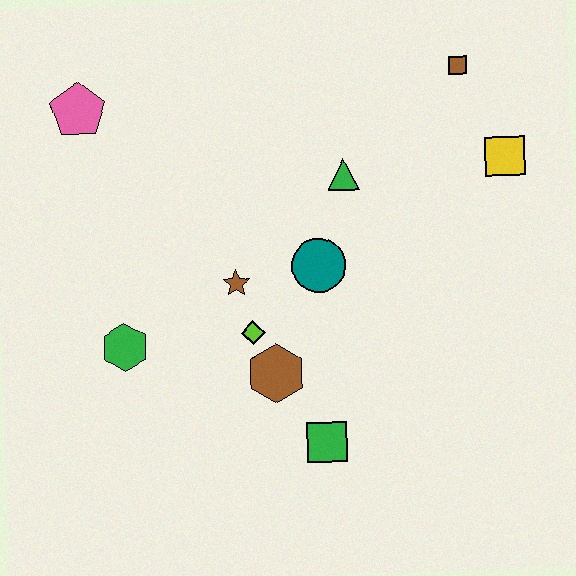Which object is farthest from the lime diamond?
The brown square is farthest from the lime diamond.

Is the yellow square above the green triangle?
Yes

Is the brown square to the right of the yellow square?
No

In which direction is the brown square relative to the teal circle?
The brown square is above the teal circle.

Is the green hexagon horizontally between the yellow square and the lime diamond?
No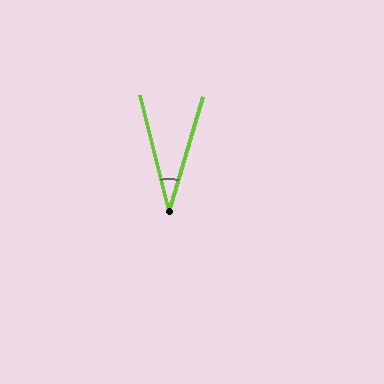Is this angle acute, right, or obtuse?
It is acute.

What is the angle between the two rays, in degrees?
Approximately 31 degrees.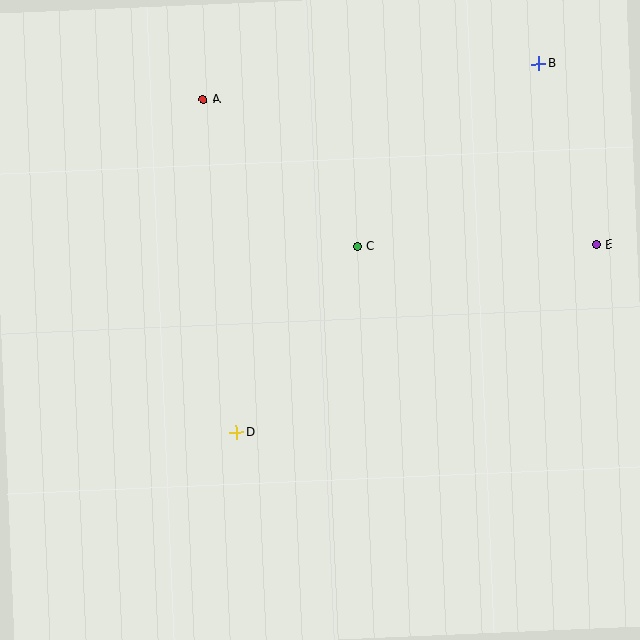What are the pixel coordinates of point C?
Point C is at (357, 247).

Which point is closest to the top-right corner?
Point B is closest to the top-right corner.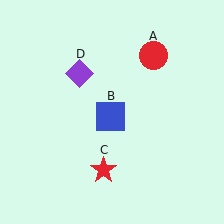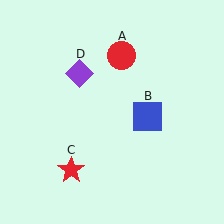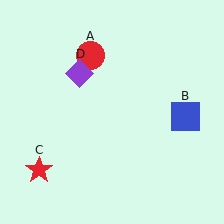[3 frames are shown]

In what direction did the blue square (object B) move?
The blue square (object B) moved right.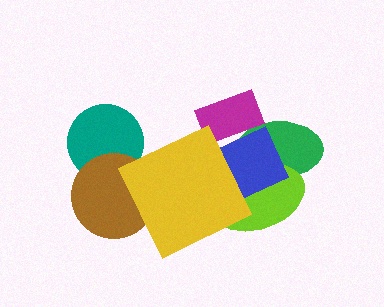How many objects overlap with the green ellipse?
3 objects overlap with the green ellipse.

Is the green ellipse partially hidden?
Yes, it is partially covered by another shape.